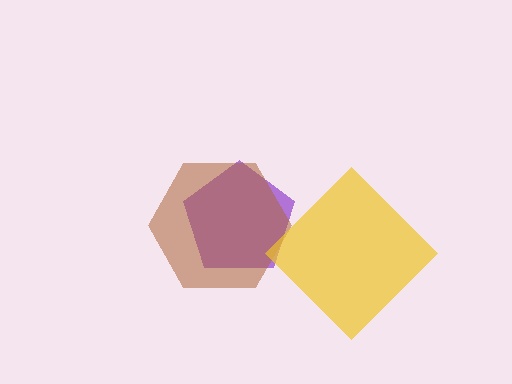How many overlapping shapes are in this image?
There are 3 overlapping shapes in the image.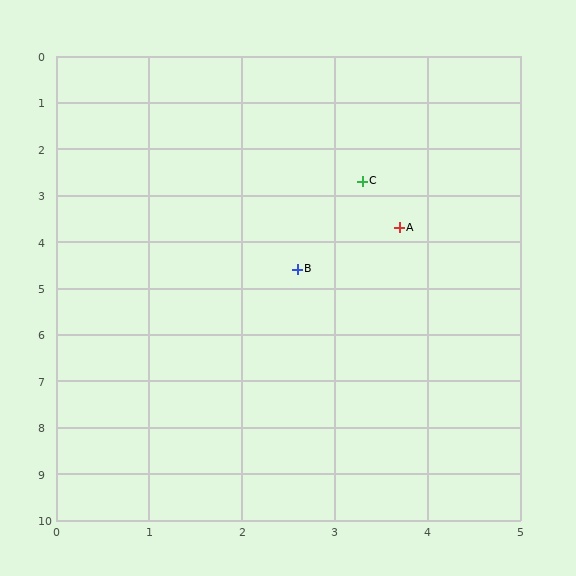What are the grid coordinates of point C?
Point C is at approximately (3.3, 2.7).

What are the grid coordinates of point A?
Point A is at approximately (3.7, 3.7).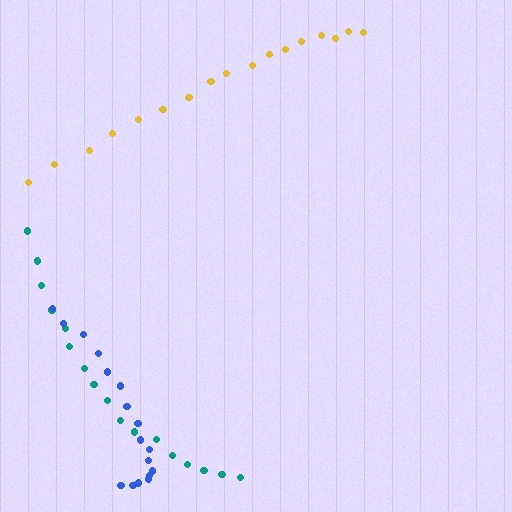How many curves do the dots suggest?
There are 3 distinct paths.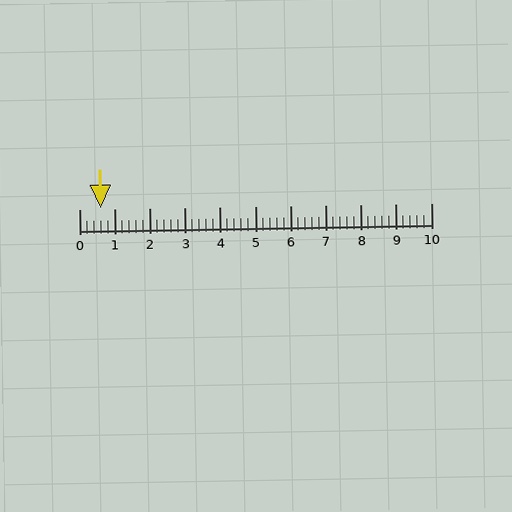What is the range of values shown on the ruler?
The ruler shows values from 0 to 10.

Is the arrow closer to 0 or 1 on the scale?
The arrow is closer to 1.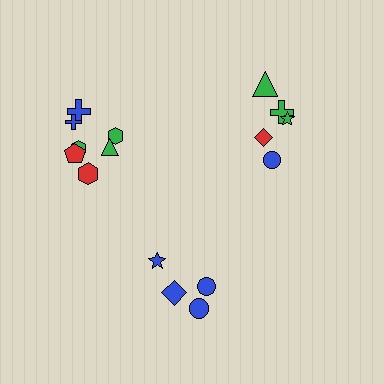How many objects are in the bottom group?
There are 4 objects.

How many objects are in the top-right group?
There are 5 objects.